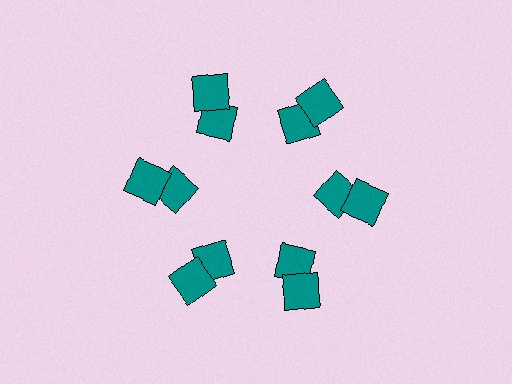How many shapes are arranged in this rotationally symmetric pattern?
There are 12 shapes, arranged in 6 groups of 2.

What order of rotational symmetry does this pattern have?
This pattern has 6-fold rotational symmetry.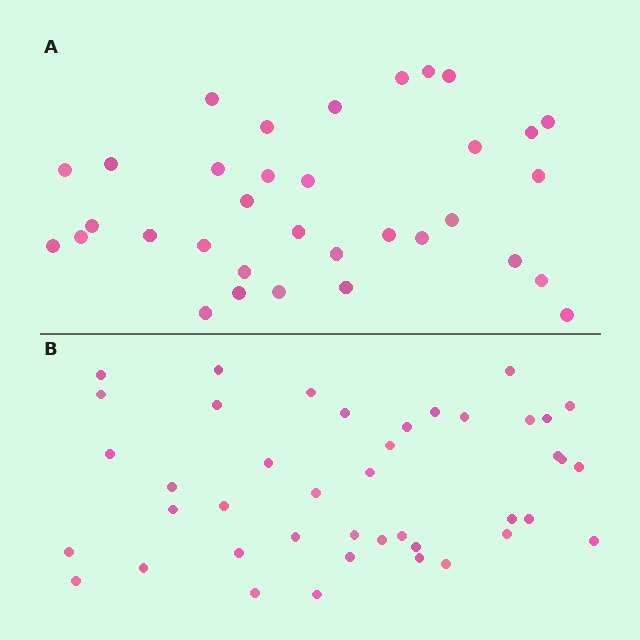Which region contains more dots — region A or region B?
Region B (the bottom region) has more dots.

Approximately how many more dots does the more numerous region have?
Region B has roughly 8 or so more dots than region A.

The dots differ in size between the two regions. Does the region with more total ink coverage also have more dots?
No. Region A has more total ink coverage because its dots are larger, but region B actually contains more individual dots. Total area can be misleading — the number of items is what matters here.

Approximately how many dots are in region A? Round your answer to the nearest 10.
About 30 dots. (The exact count is 34, which rounds to 30.)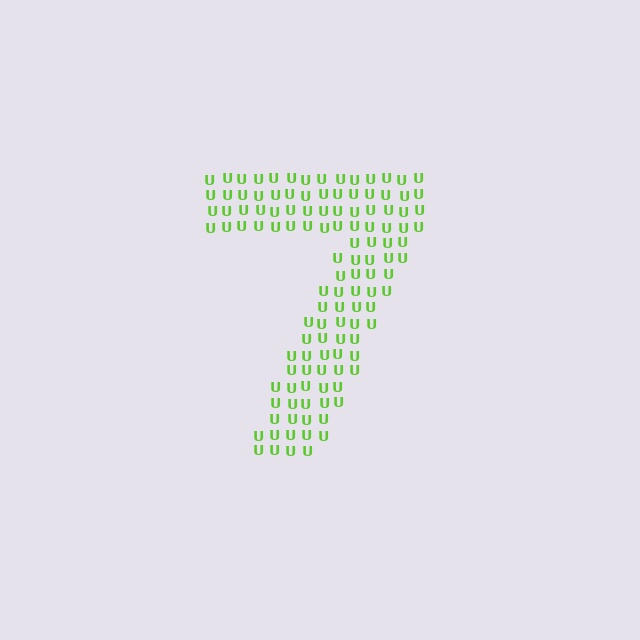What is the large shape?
The large shape is the digit 7.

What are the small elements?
The small elements are letter U's.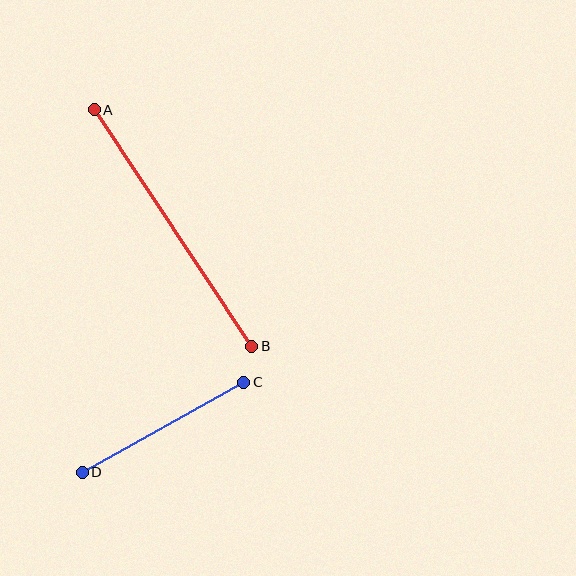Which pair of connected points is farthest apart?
Points A and B are farthest apart.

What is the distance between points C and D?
The distance is approximately 185 pixels.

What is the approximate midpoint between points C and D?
The midpoint is at approximately (163, 427) pixels.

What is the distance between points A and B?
The distance is approximately 284 pixels.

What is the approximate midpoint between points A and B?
The midpoint is at approximately (173, 228) pixels.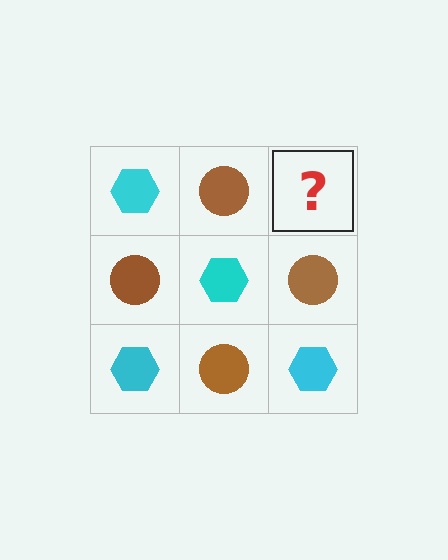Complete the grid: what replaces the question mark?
The question mark should be replaced with a cyan hexagon.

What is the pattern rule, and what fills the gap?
The rule is that it alternates cyan hexagon and brown circle in a checkerboard pattern. The gap should be filled with a cyan hexagon.